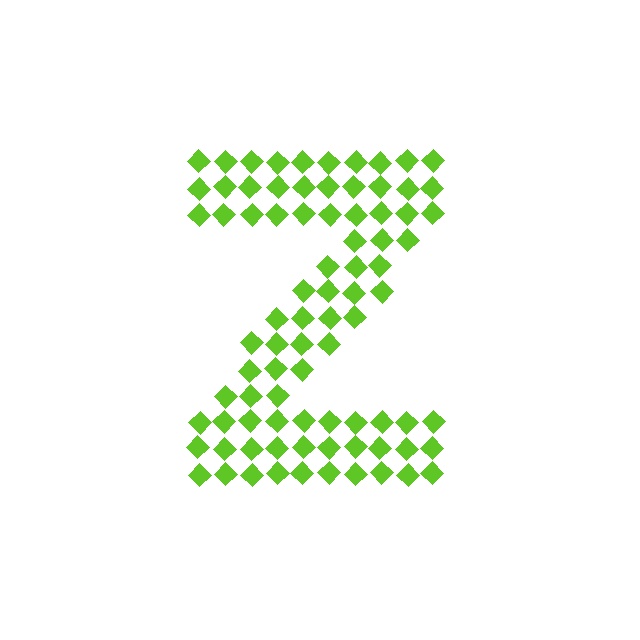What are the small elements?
The small elements are diamonds.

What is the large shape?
The large shape is the letter Z.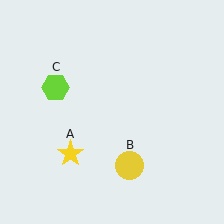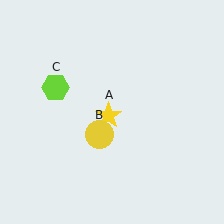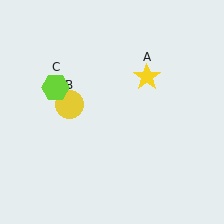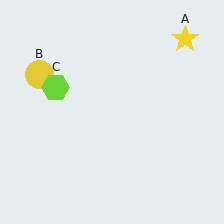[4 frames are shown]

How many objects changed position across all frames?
2 objects changed position: yellow star (object A), yellow circle (object B).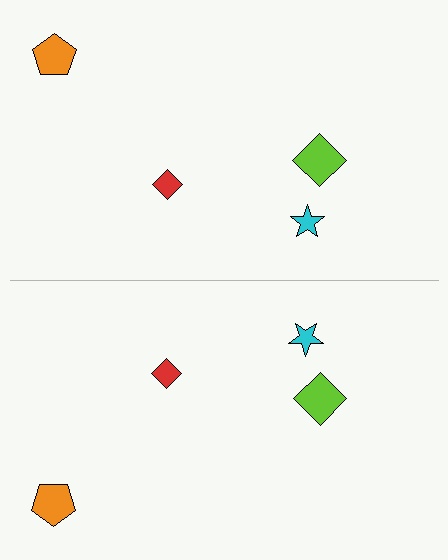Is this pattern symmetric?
Yes, this pattern has bilateral (reflection) symmetry.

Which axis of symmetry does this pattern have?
The pattern has a horizontal axis of symmetry running through the center of the image.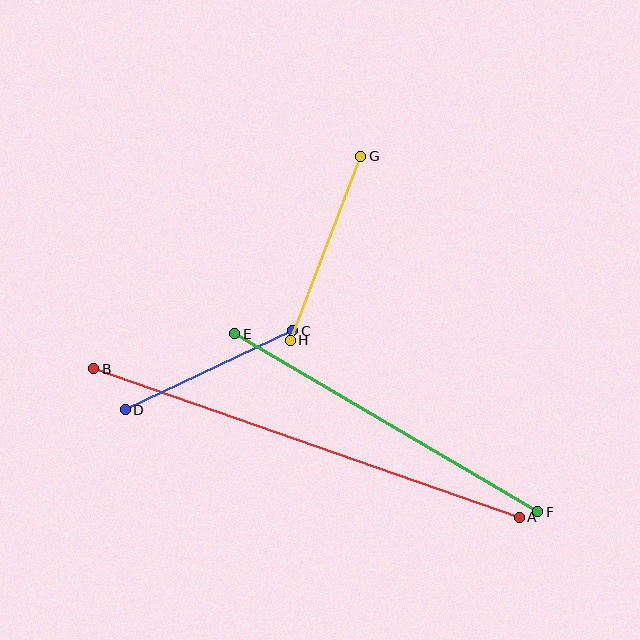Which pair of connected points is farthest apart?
Points A and B are farthest apart.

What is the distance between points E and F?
The distance is approximately 351 pixels.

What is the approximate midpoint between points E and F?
The midpoint is at approximately (386, 423) pixels.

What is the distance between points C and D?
The distance is approximately 185 pixels.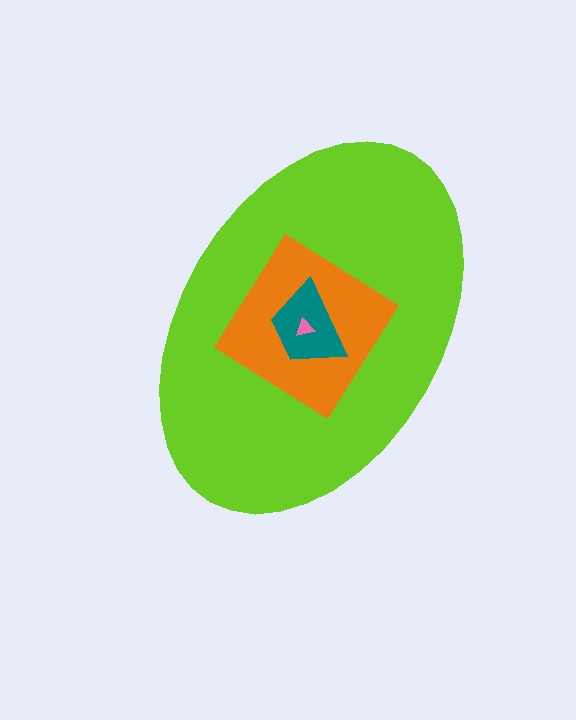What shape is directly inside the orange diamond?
The teal trapezoid.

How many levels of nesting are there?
4.